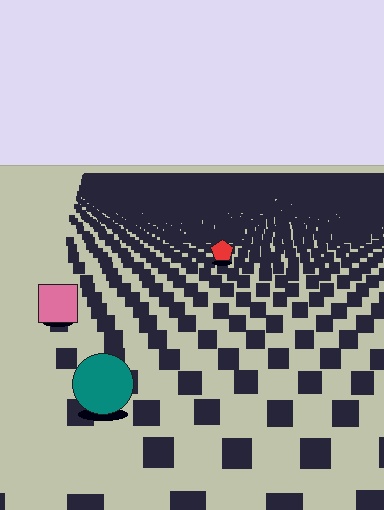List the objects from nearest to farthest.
From nearest to farthest: the teal circle, the pink square, the red pentagon.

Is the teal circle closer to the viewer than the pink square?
Yes. The teal circle is closer — you can tell from the texture gradient: the ground texture is coarser near it.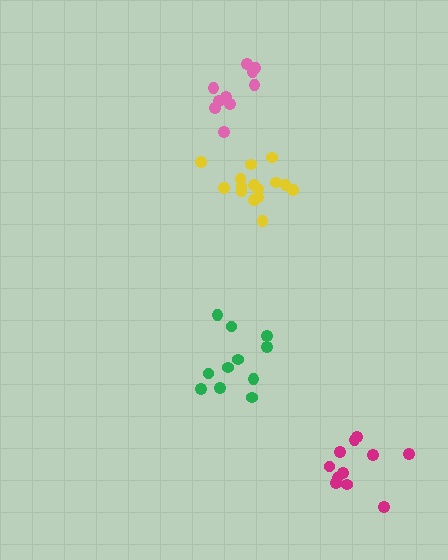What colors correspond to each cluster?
The clusters are colored: pink, green, yellow, magenta.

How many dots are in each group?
Group 1: 10 dots, Group 2: 11 dots, Group 3: 15 dots, Group 4: 11 dots (47 total).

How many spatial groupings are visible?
There are 4 spatial groupings.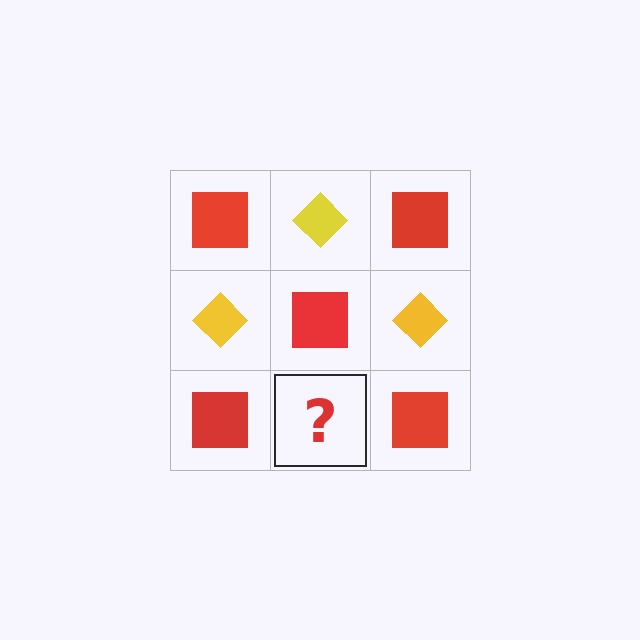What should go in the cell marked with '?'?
The missing cell should contain a yellow diamond.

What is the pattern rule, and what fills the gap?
The rule is that it alternates red square and yellow diamond in a checkerboard pattern. The gap should be filled with a yellow diamond.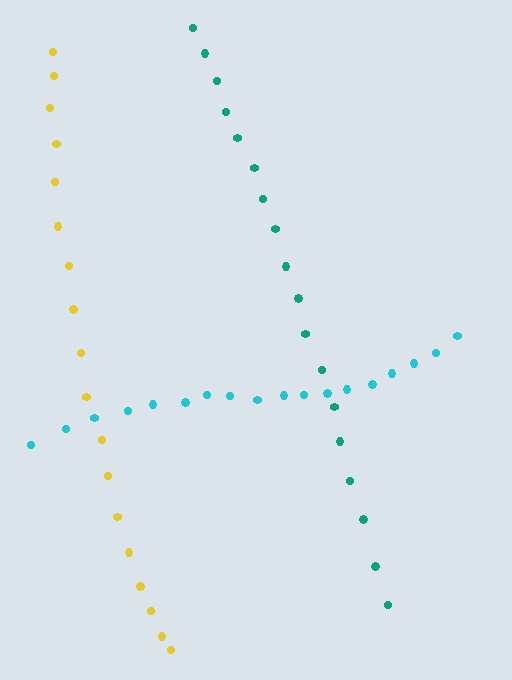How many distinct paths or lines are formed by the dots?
There are 3 distinct paths.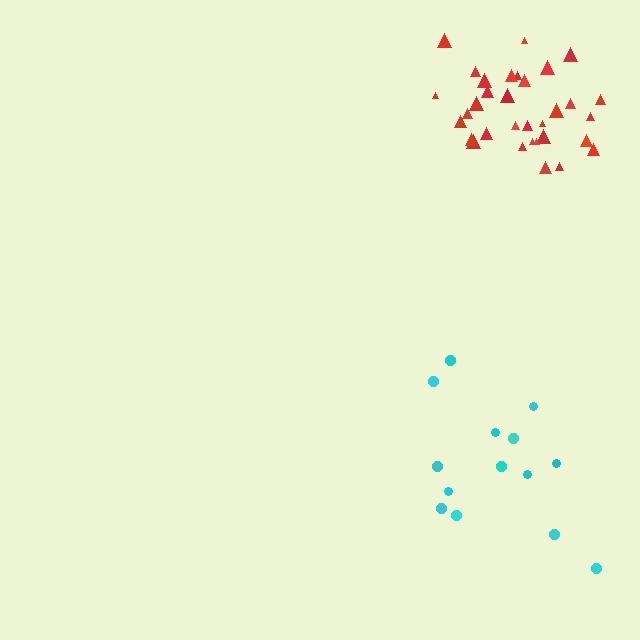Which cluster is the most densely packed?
Red.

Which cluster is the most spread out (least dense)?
Cyan.